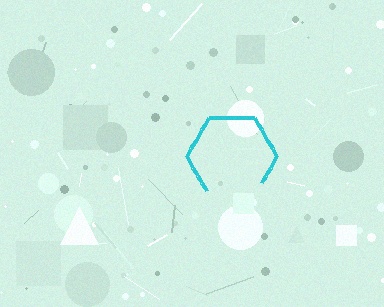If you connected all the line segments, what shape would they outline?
They would outline a hexagon.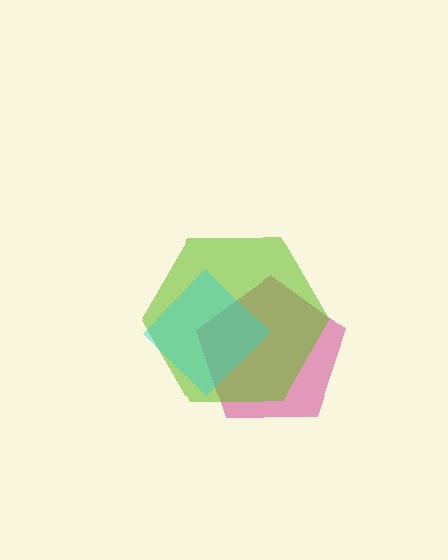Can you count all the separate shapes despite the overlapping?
Yes, there are 3 separate shapes.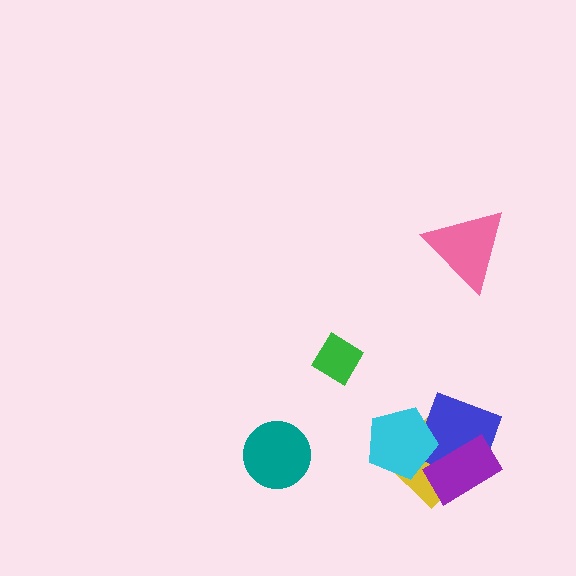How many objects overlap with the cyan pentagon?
2 objects overlap with the cyan pentagon.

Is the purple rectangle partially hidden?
No, no other shape covers it.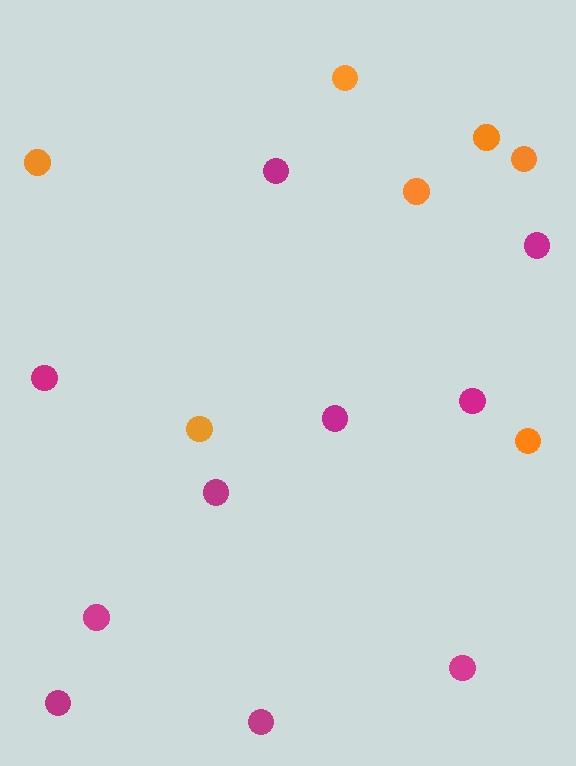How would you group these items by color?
There are 2 groups: one group of orange circles (7) and one group of magenta circles (10).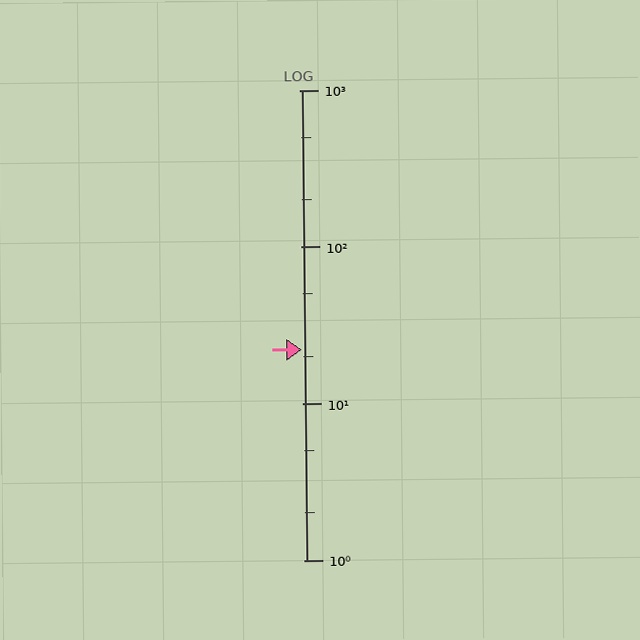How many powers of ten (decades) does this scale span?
The scale spans 3 decades, from 1 to 1000.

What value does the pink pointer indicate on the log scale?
The pointer indicates approximately 22.